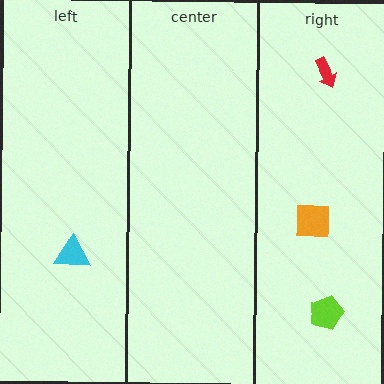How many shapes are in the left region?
1.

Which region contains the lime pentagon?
The right region.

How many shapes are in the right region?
3.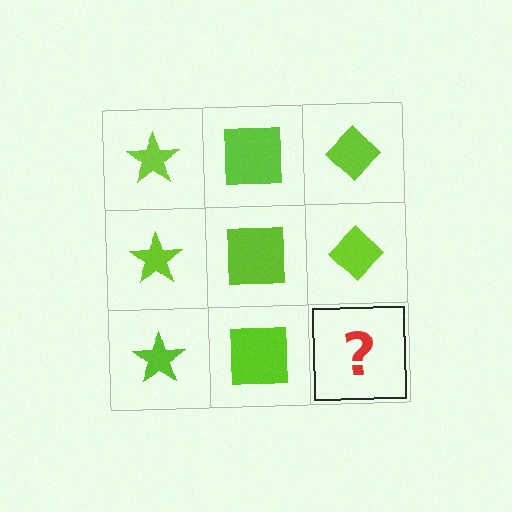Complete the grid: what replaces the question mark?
The question mark should be replaced with a lime diamond.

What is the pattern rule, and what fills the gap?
The rule is that each column has a consistent shape. The gap should be filled with a lime diamond.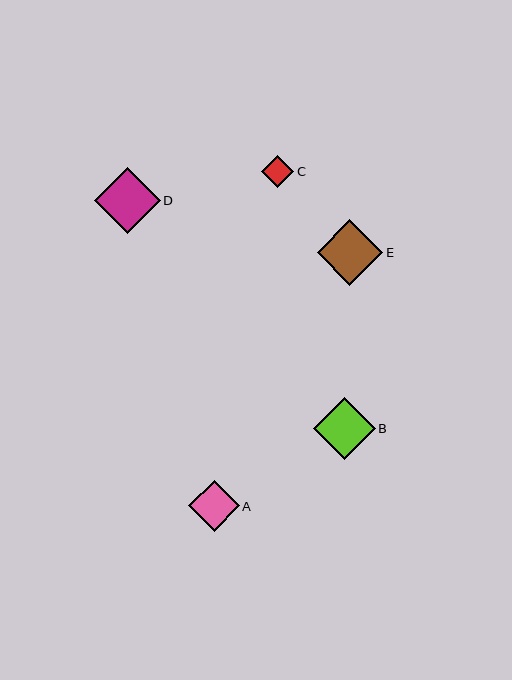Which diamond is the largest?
Diamond E is the largest with a size of approximately 66 pixels.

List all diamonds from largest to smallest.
From largest to smallest: E, D, B, A, C.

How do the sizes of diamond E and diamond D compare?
Diamond E and diamond D are approximately the same size.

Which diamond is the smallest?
Diamond C is the smallest with a size of approximately 32 pixels.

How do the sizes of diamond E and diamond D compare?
Diamond E and diamond D are approximately the same size.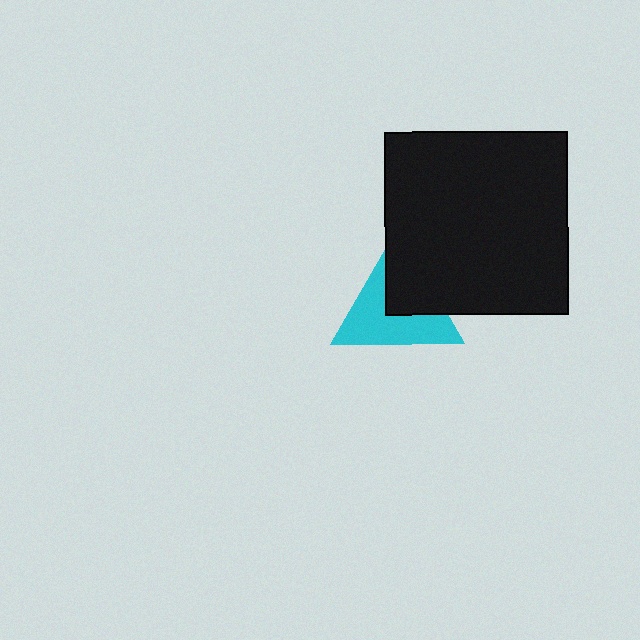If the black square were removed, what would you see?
You would see the complete cyan triangle.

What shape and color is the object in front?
The object in front is a black square.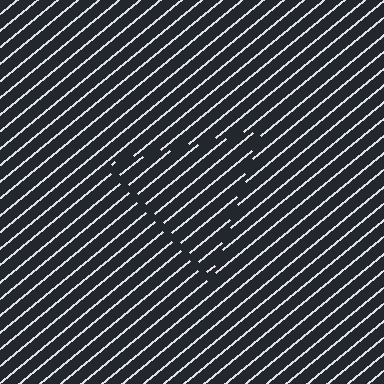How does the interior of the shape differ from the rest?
The interior of the shape contains the same grating, shifted by half a period — the contour is defined by the phase discontinuity where line-ends from the inner and outer gratings abut.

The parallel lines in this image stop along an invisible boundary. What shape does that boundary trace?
An illusory triangle. The interior of the shape contains the same grating, shifted by half a period — the contour is defined by the phase discontinuity where line-ends from the inner and outer gratings abut.